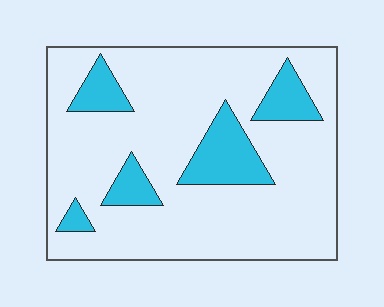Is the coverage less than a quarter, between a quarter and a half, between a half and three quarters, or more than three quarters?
Less than a quarter.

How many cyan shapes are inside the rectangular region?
5.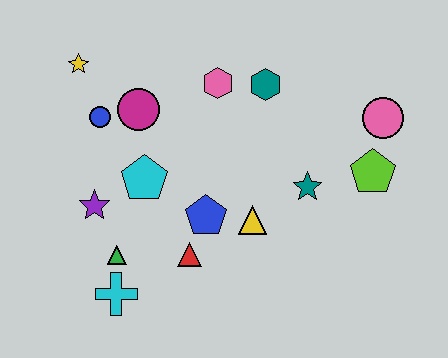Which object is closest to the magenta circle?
The blue circle is closest to the magenta circle.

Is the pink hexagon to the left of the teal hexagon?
Yes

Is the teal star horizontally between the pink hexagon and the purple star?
No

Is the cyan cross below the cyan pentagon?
Yes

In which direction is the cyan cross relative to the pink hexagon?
The cyan cross is below the pink hexagon.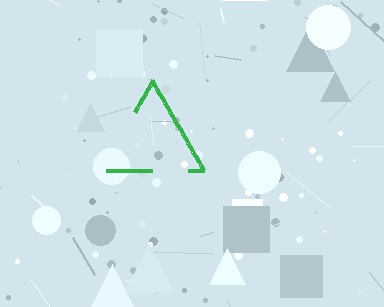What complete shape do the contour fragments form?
The contour fragments form a triangle.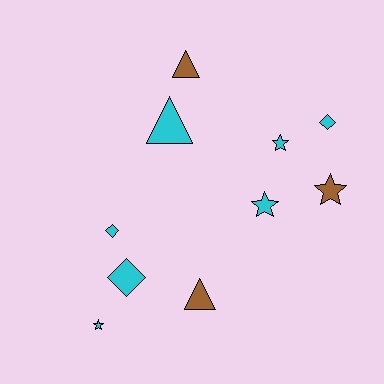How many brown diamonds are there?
There are no brown diamonds.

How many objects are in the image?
There are 10 objects.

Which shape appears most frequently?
Star, with 4 objects.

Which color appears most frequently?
Cyan, with 7 objects.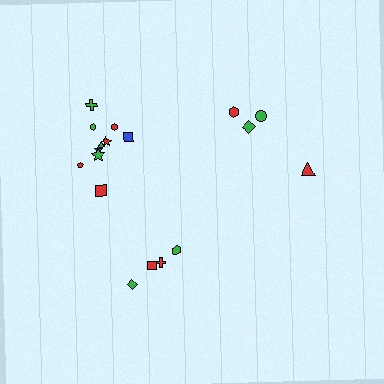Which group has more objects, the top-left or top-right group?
The top-left group.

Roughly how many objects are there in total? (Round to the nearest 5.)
Roughly 20 objects in total.